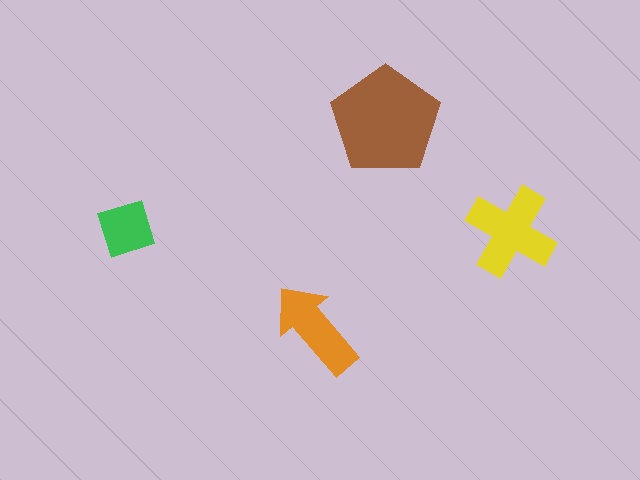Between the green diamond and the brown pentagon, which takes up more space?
The brown pentagon.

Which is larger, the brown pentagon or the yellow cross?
The brown pentagon.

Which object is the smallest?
The green diamond.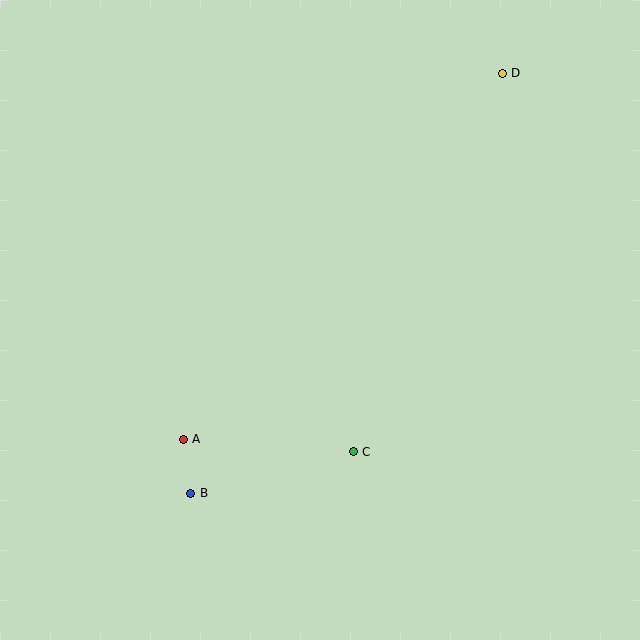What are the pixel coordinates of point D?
Point D is at (502, 73).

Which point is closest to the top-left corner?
Point A is closest to the top-left corner.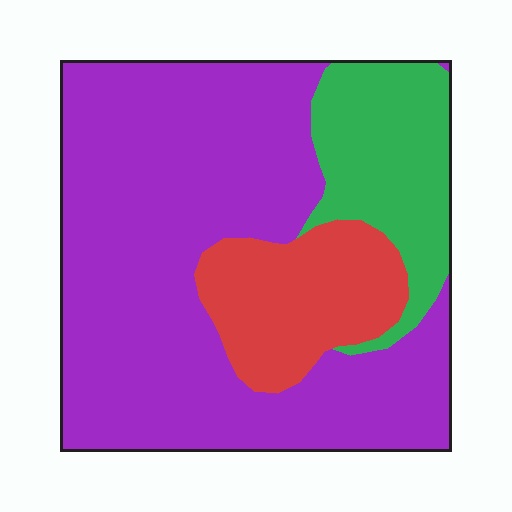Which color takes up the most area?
Purple, at roughly 65%.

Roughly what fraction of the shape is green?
Green covers around 20% of the shape.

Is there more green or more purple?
Purple.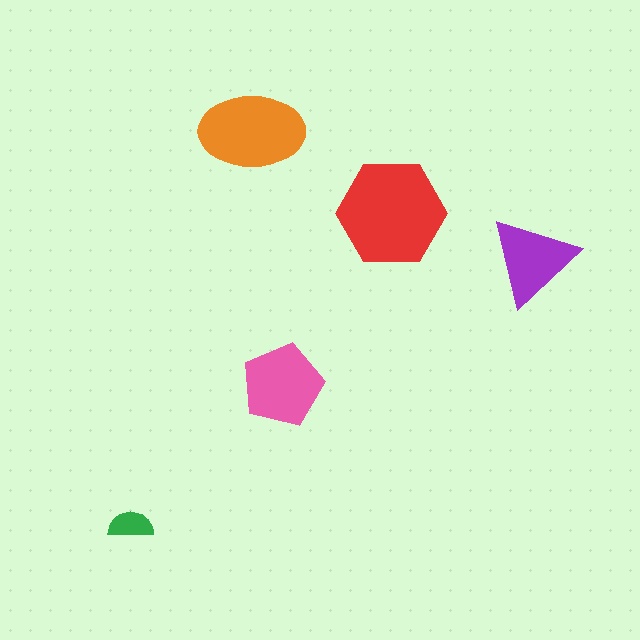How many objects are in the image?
There are 5 objects in the image.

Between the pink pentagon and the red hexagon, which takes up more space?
The red hexagon.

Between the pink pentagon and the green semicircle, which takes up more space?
The pink pentagon.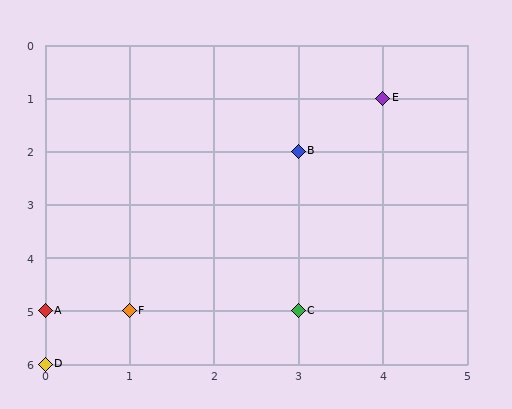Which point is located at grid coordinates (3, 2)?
Point B is at (3, 2).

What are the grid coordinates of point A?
Point A is at grid coordinates (0, 5).